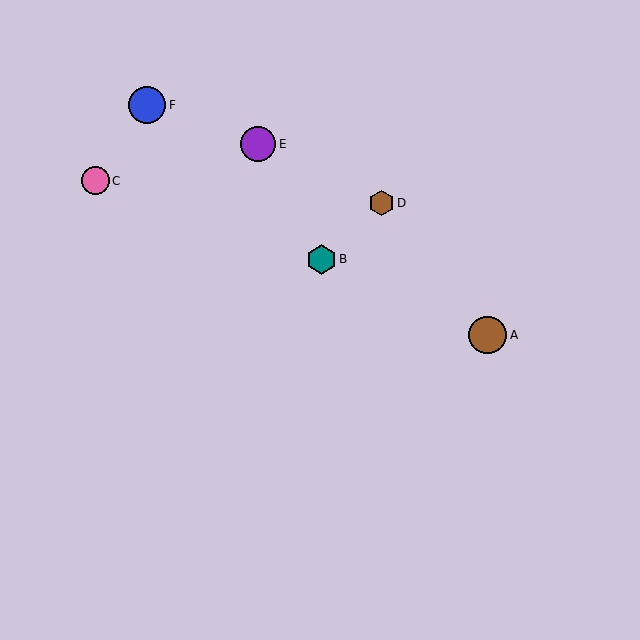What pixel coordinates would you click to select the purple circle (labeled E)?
Click at (258, 144) to select the purple circle E.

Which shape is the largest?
The brown circle (labeled A) is the largest.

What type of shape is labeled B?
Shape B is a teal hexagon.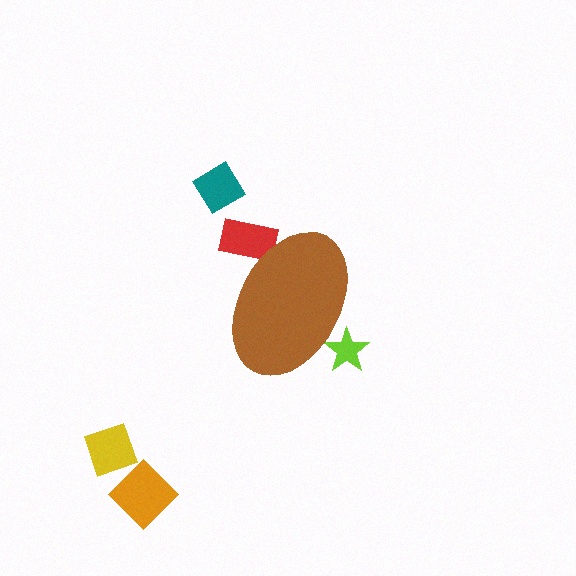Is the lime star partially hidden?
Yes, the lime star is partially hidden behind the brown ellipse.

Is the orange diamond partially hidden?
No, the orange diamond is fully visible.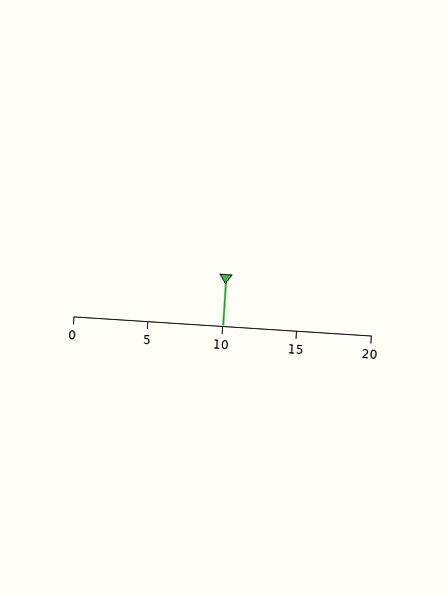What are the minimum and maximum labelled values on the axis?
The axis runs from 0 to 20.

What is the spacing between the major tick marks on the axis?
The major ticks are spaced 5 apart.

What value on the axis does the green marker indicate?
The marker indicates approximately 10.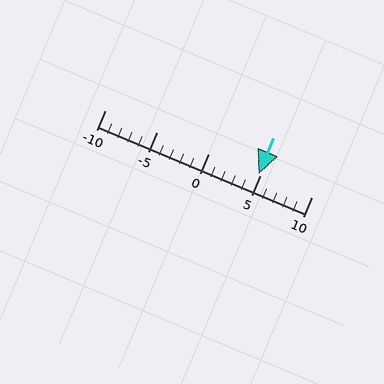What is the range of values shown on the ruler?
The ruler shows values from -10 to 10.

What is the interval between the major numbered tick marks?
The major tick marks are spaced 5 units apart.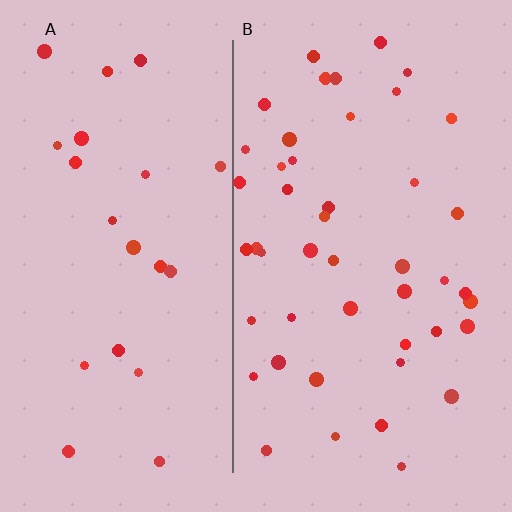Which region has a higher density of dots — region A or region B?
B (the right).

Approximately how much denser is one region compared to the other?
Approximately 2.1× — region B over region A.